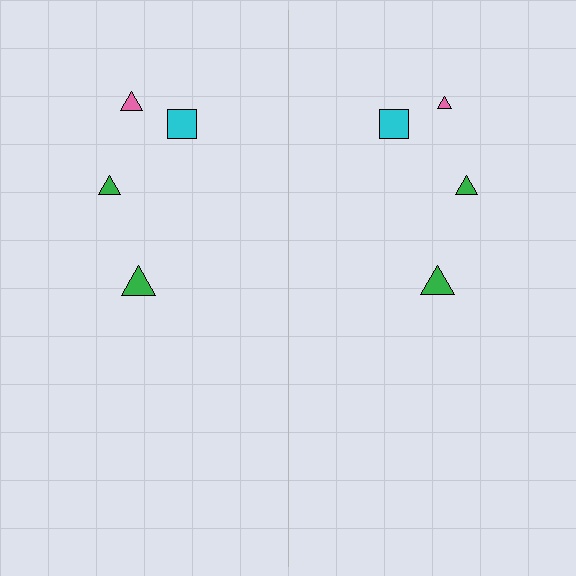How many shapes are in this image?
There are 8 shapes in this image.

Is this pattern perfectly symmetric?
No, the pattern is not perfectly symmetric. The pink triangle on the right side has a different size than its mirror counterpart.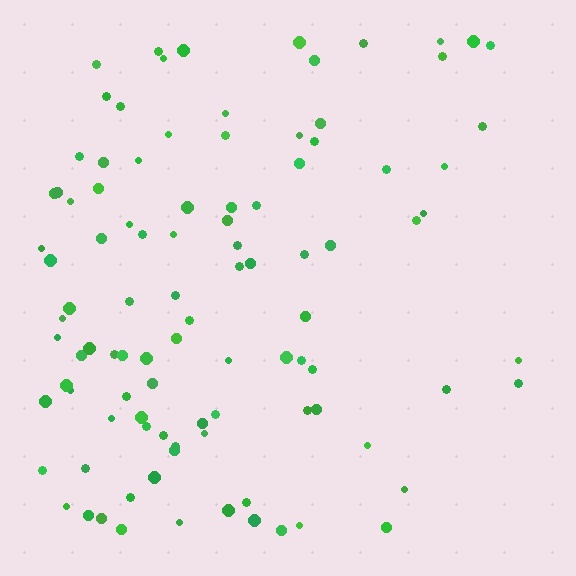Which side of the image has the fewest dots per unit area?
The right.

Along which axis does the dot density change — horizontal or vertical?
Horizontal.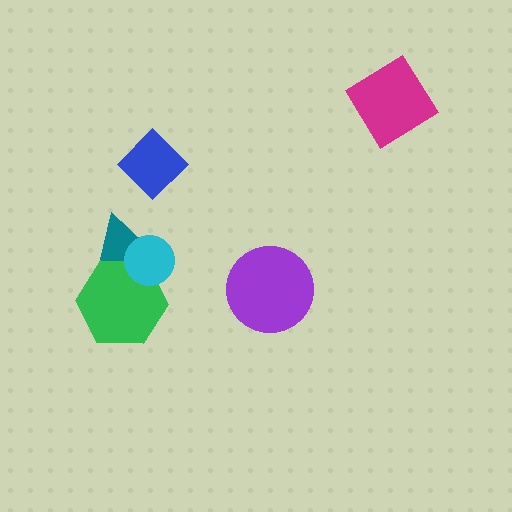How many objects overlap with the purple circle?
0 objects overlap with the purple circle.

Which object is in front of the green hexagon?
The cyan circle is in front of the green hexagon.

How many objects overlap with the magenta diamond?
0 objects overlap with the magenta diamond.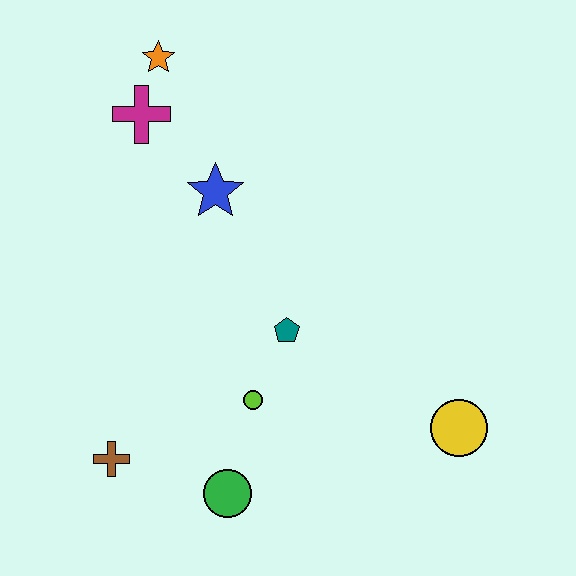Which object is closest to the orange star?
The magenta cross is closest to the orange star.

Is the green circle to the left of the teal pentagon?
Yes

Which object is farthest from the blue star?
The yellow circle is farthest from the blue star.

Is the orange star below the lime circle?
No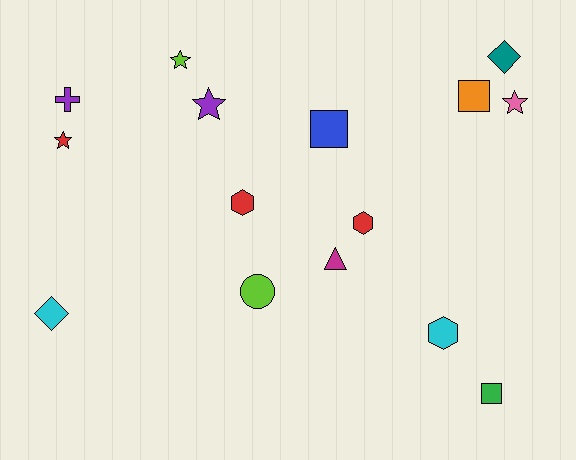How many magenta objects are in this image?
There is 1 magenta object.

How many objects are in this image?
There are 15 objects.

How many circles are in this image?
There is 1 circle.